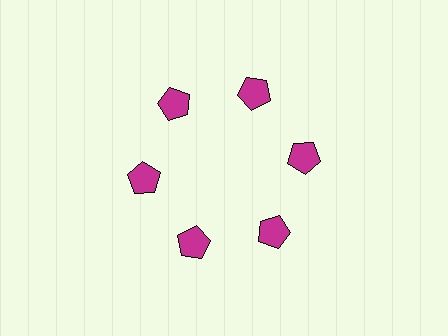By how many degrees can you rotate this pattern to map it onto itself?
The pattern maps onto itself every 60 degrees of rotation.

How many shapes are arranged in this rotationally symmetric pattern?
There are 6 shapes, arranged in 6 groups of 1.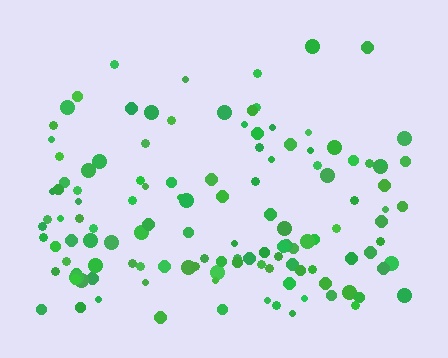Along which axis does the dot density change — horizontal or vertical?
Vertical.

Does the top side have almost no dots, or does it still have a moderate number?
Still a moderate number, just noticeably fewer than the bottom.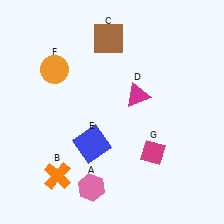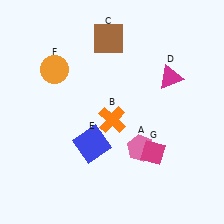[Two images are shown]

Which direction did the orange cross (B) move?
The orange cross (B) moved up.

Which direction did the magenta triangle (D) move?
The magenta triangle (D) moved right.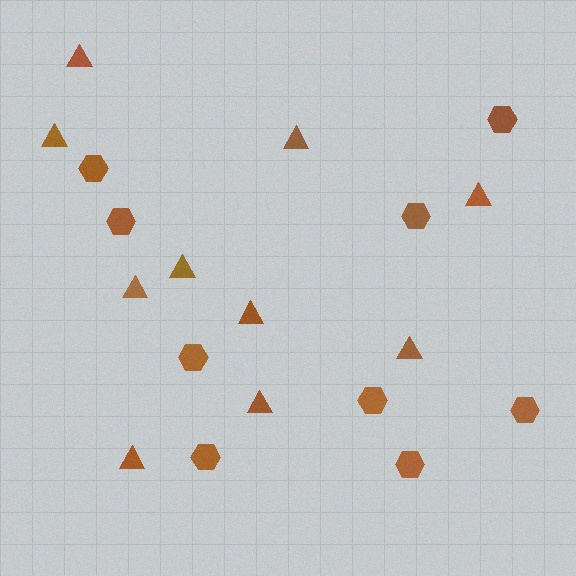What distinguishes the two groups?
There are 2 groups: one group of hexagons (9) and one group of triangles (10).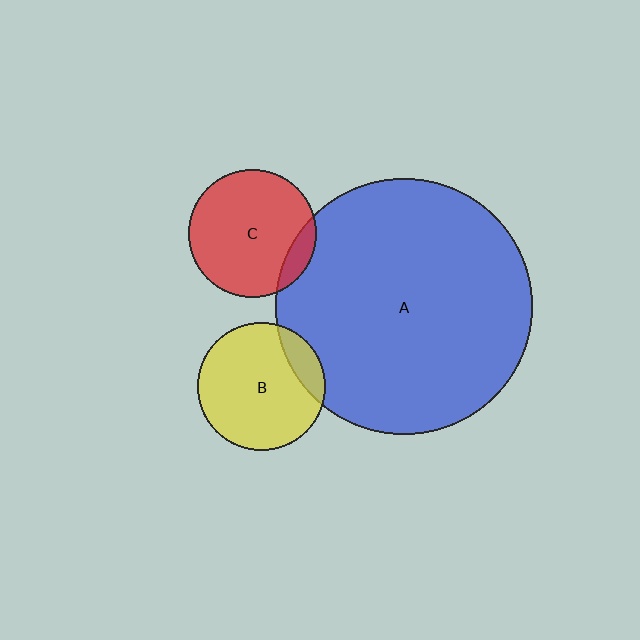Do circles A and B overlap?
Yes.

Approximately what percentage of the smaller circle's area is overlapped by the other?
Approximately 15%.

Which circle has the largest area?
Circle A (blue).